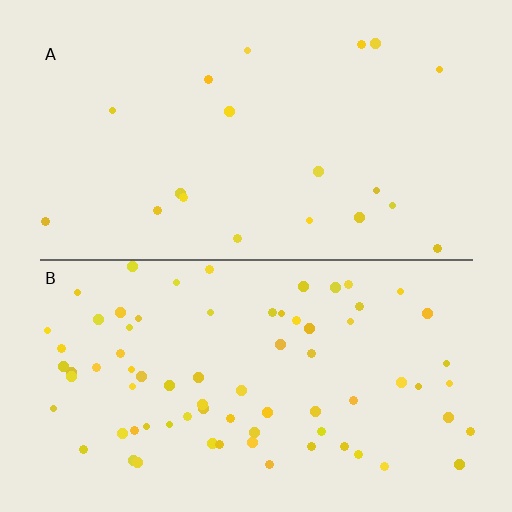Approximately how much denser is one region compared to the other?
Approximately 3.8× — region B over region A.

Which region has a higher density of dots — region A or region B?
B (the bottom).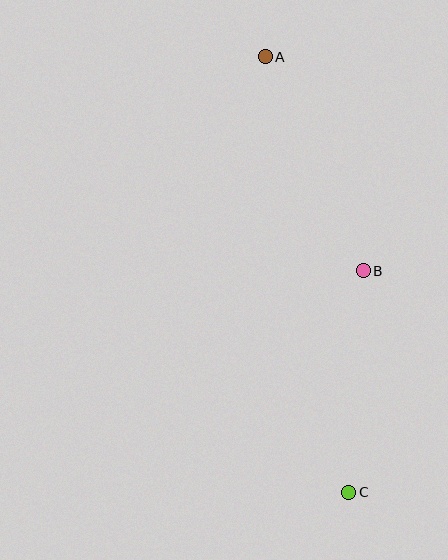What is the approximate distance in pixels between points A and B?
The distance between A and B is approximately 235 pixels.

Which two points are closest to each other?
Points B and C are closest to each other.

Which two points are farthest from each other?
Points A and C are farthest from each other.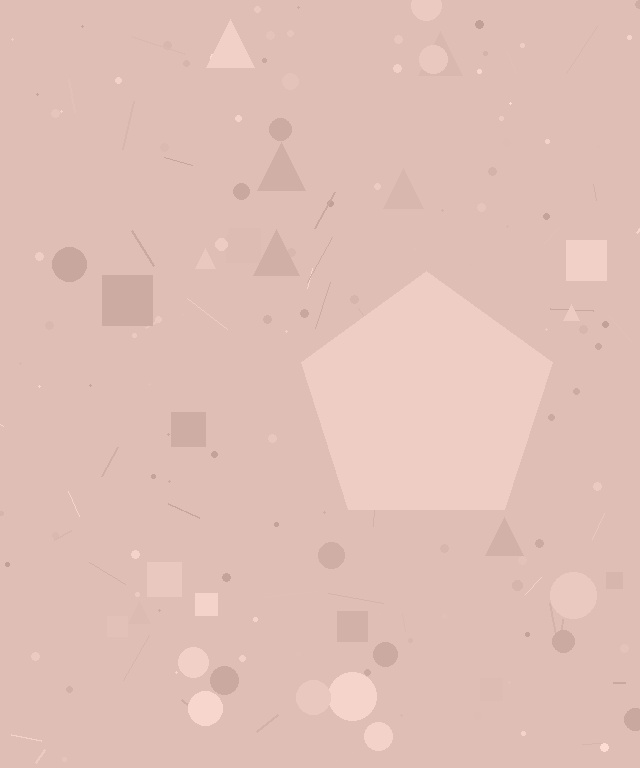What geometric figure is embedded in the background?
A pentagon is embedded in the background.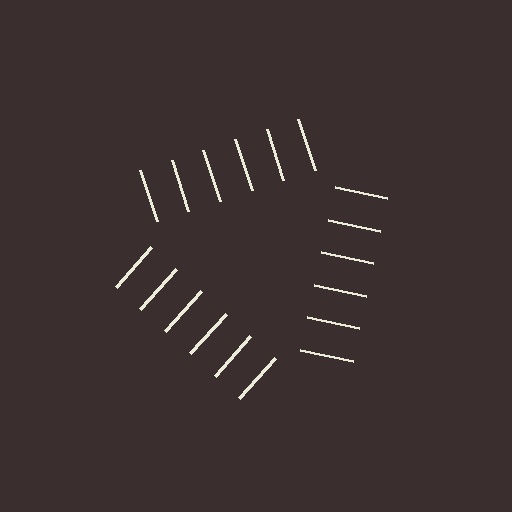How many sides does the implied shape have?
3 sides — the line-ends trace a triangle.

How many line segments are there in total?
18 — 6 along each of the 3 edges.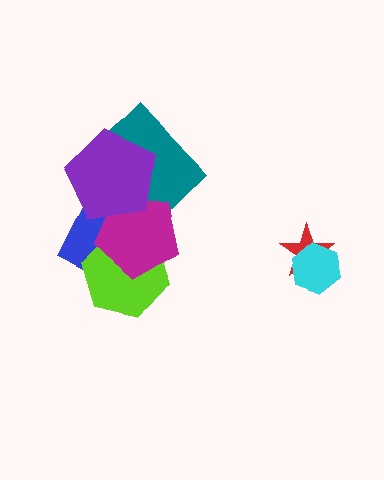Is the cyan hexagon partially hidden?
No, no other shape covers it.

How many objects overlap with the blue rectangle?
3 objects overlap with the blue rectangle.